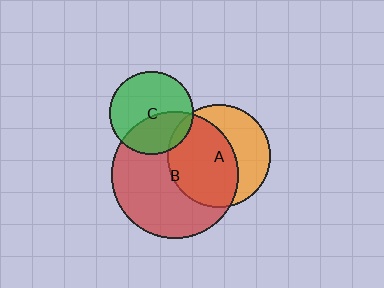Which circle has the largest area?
Circle B (red).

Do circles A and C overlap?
Yes.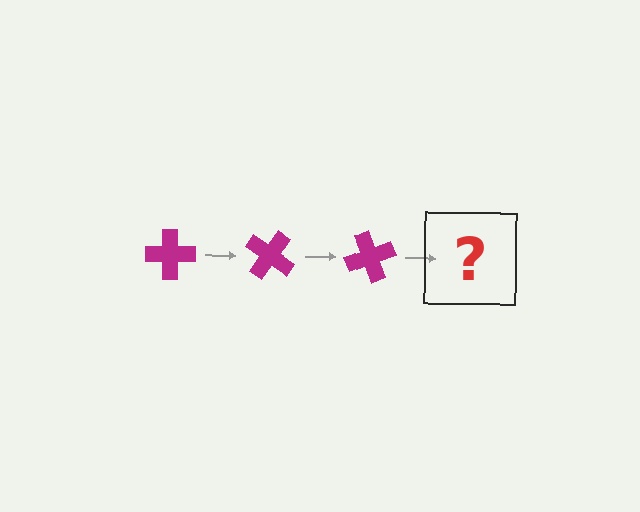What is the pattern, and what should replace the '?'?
The pattern is that the cross rotates 35 degrees each step. The '?' should be a magenta cross rotated 105 degrees.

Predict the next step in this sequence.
The next step is a magenta cross rotated 105 degrees.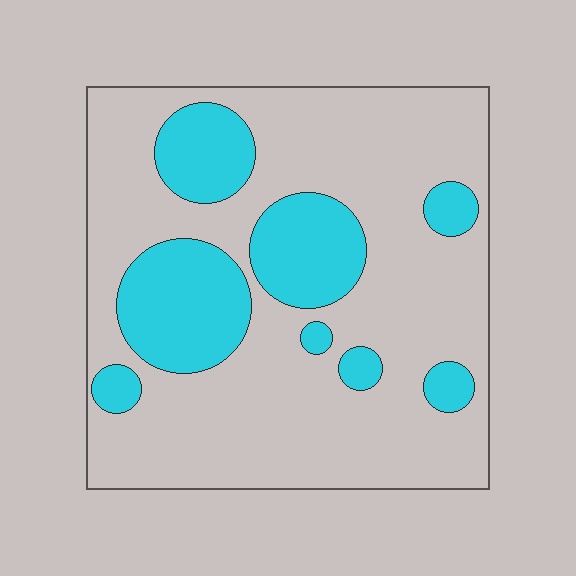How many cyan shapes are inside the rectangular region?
8.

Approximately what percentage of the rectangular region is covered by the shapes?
Approximately 25%.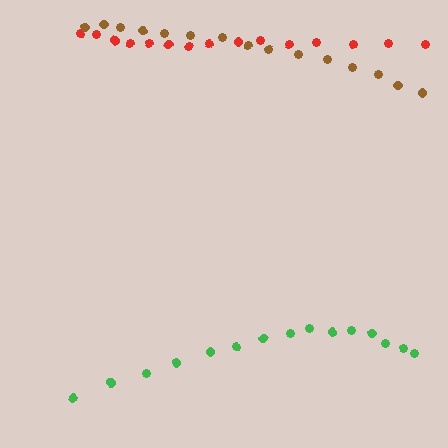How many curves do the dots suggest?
There are 3 distinct paths.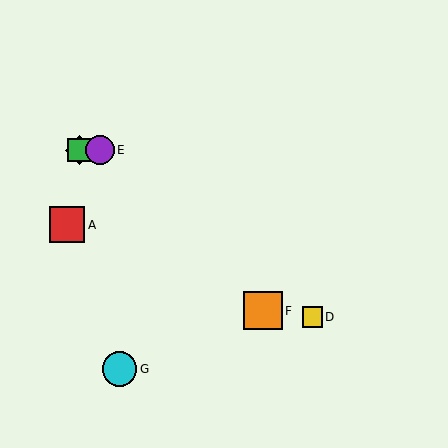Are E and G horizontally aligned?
No, E is at y≈150 and G is at y≈369.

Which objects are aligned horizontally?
Objects B, C, E are aligned horizontally.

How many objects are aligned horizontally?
3 objects (B, C, E) are aligned horizontally.